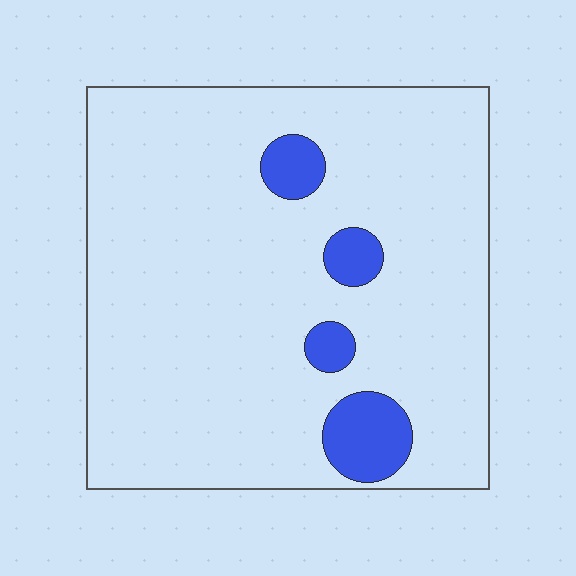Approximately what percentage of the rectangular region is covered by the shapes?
Approximately 10%.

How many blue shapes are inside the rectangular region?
4.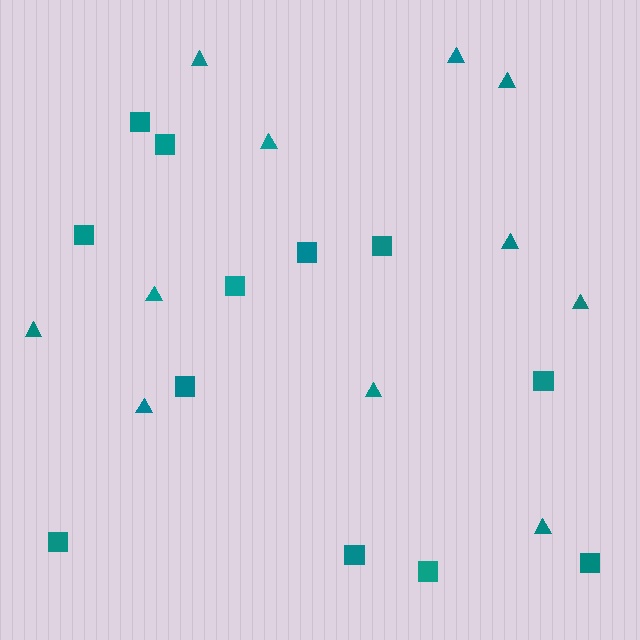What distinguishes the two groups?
There are 2 groups: one group of squares (12) and one group of triangles (11).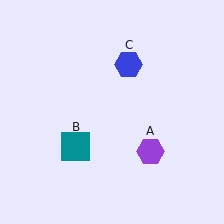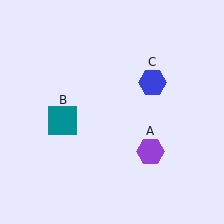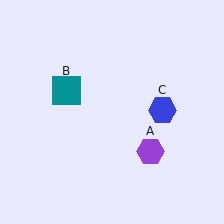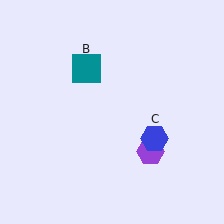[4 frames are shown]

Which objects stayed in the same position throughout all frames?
Purple hexagon (object A) remained stationary.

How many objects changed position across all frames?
2 objects changed position: teal square (object B), blue hexagon (object C).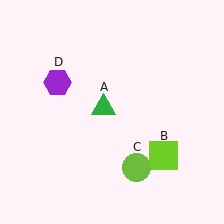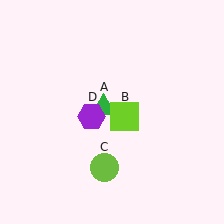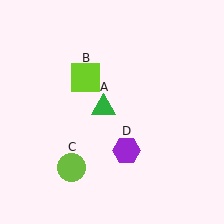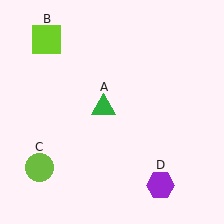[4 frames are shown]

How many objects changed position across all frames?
3 objects changed position: lime square (object B), lime circle (object C), purple hexagon (object D).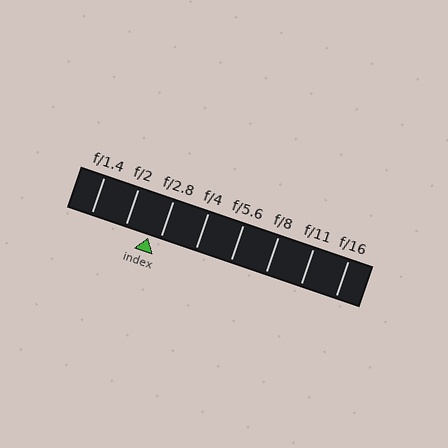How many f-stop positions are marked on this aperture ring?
There are 8 f-stop positions marked.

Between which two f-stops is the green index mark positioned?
The index mark is between f/2 and f/2.8.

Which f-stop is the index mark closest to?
The index mark is closest to f/2.8.